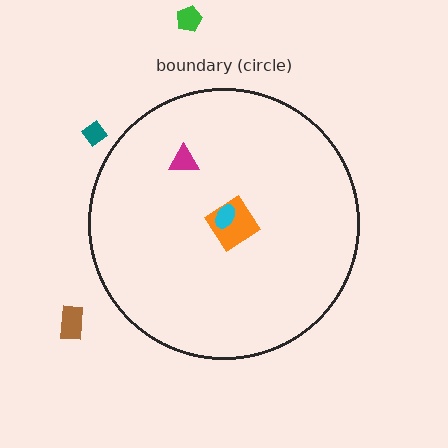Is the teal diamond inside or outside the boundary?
Outside.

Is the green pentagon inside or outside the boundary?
Outside.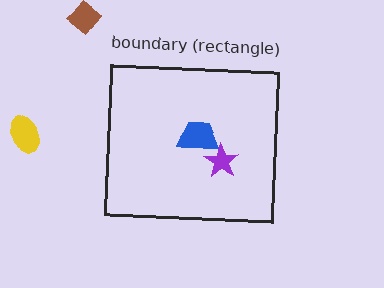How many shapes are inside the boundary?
2 inside, 2 outside.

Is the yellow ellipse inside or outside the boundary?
Outside.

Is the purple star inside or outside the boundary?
Inside.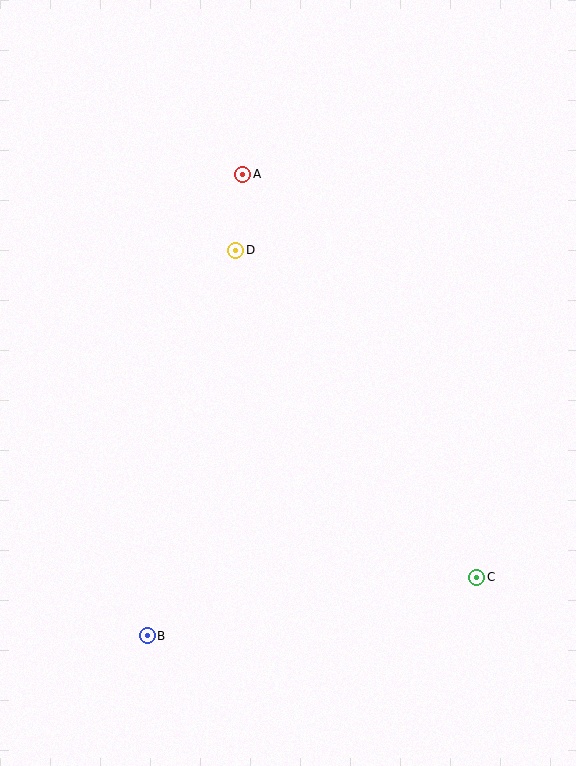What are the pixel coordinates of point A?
Point A is at (243, 174).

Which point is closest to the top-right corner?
Point A is closest to the top-right corner.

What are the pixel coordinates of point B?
Point B is at (147, 636).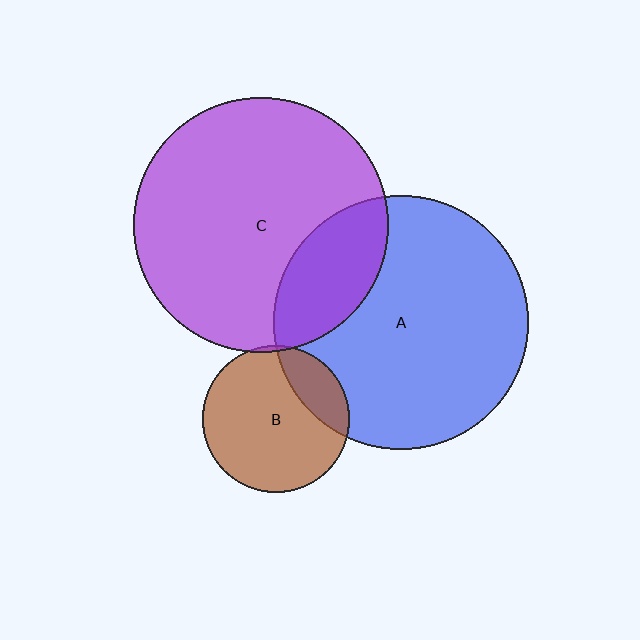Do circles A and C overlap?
Yes.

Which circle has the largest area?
Circle C (purple).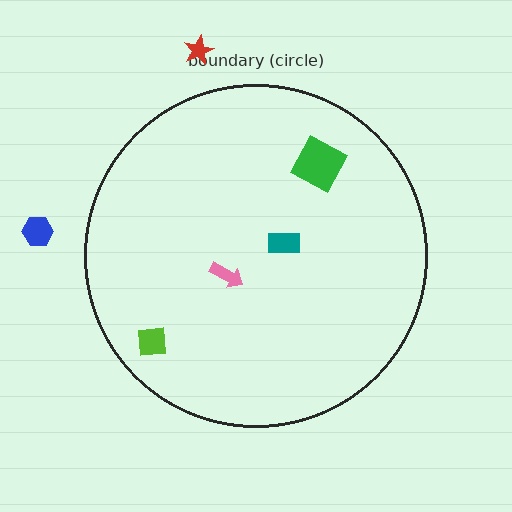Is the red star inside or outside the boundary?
Outside.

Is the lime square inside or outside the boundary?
Inside.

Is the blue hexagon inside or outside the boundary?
Outside.